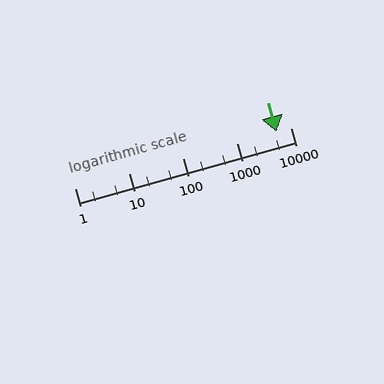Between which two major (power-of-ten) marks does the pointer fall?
The pointer is between 1000 and 10000.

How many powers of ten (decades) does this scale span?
The scale spans 4 decades, from 1 to 10000.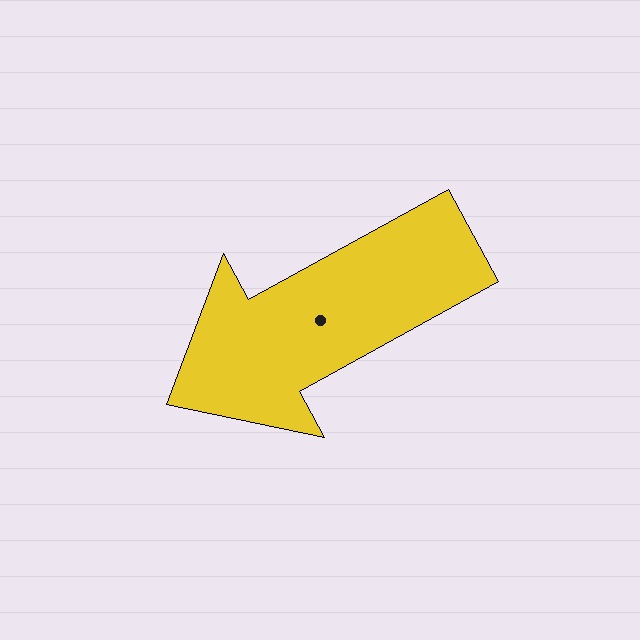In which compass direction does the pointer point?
Southwest.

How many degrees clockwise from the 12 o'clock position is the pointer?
Approximately 241 degrees.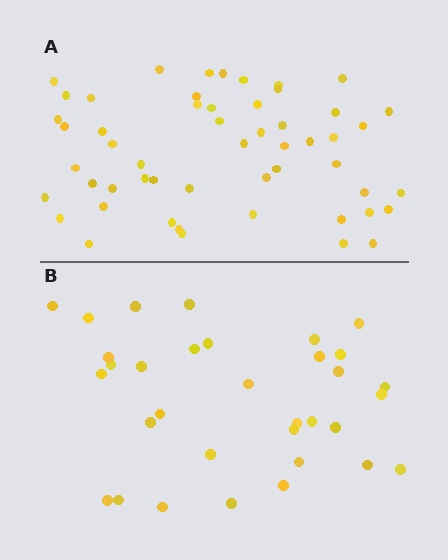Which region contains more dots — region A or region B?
Region A (the top region) has more dots.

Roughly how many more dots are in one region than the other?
Region A has approximately 20 more dots than region B.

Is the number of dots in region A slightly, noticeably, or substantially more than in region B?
Region A has substantially more. The ratio is roughly 1.6 to 1.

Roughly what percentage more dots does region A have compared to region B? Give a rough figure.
About 60% more.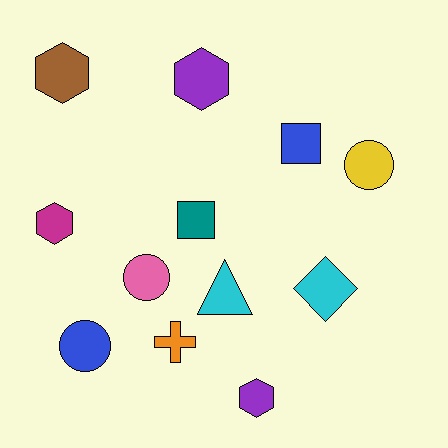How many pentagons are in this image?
There are no pentagons.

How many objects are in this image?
There are 12 objects.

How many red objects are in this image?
There are no red objects.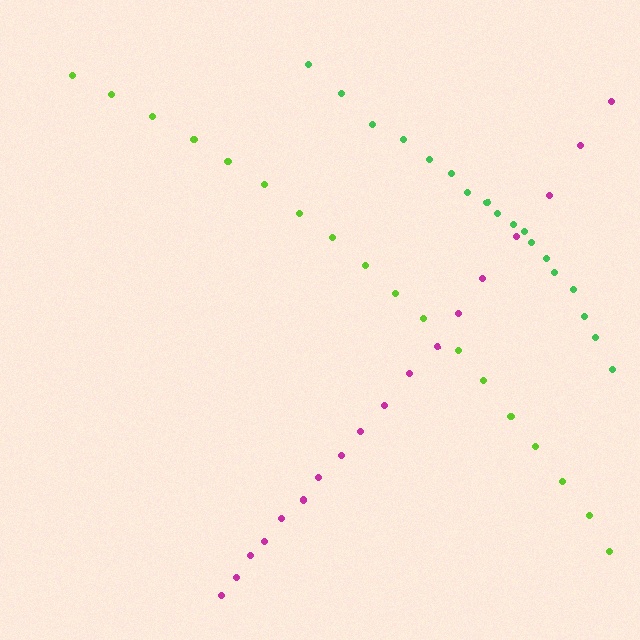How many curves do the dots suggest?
There are 3 distinct paths.